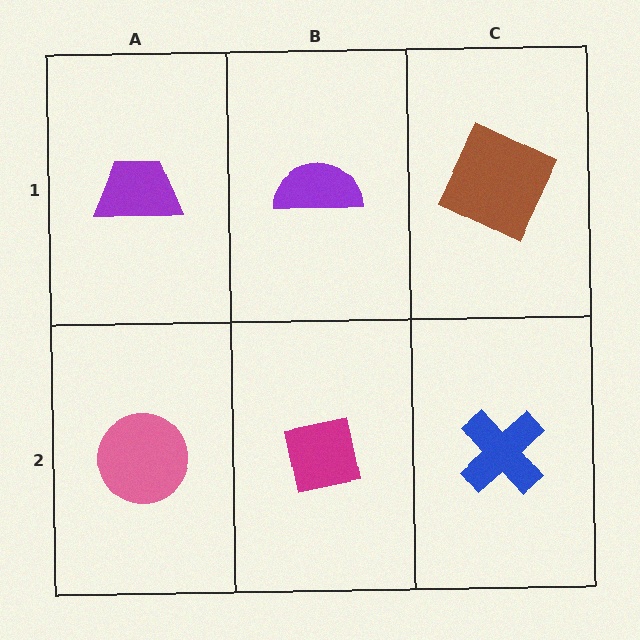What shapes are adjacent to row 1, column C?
A blue cross (row 2, column C), a purple semicircle (row 1, column B).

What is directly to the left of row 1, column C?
A purple semicircle.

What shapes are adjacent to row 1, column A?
A pink circle (row 2, column A), a purple semicircle (row 1, column B).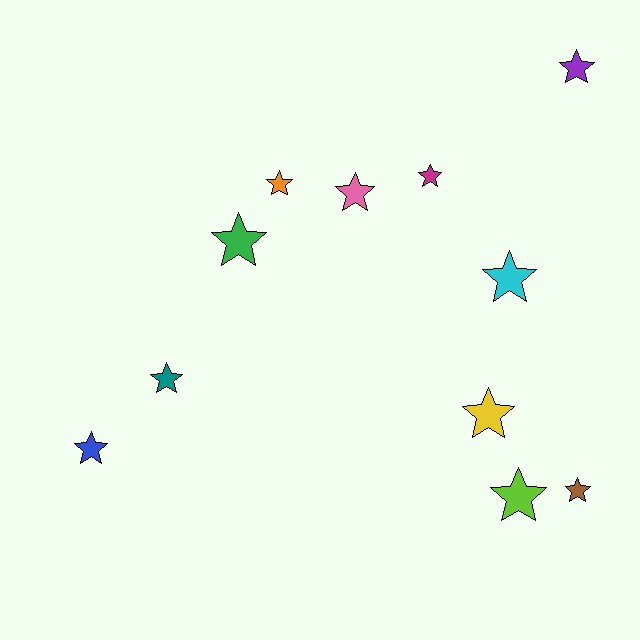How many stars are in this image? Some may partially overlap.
There are 11 stars.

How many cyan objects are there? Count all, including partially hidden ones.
There is 1 cyan object.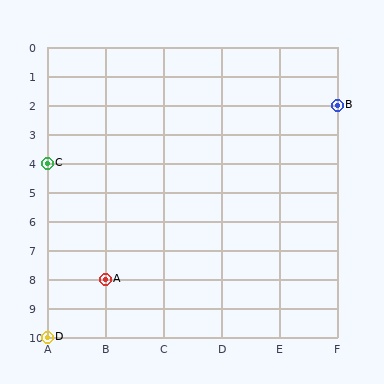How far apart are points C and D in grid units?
Points C and D are 6 rows apart.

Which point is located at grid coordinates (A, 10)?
Point D is at (A, 10).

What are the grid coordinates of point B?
Point B is at grid coordinates (F, 2).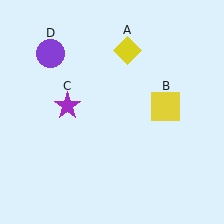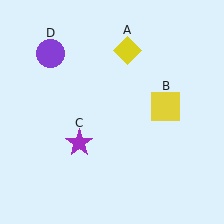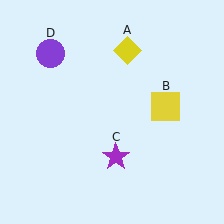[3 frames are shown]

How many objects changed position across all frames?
1 object changed position: purple star (object C).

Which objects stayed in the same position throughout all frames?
Yellow diamond (object A) and yellow square (object B) and purple circle (object D) remained stationary.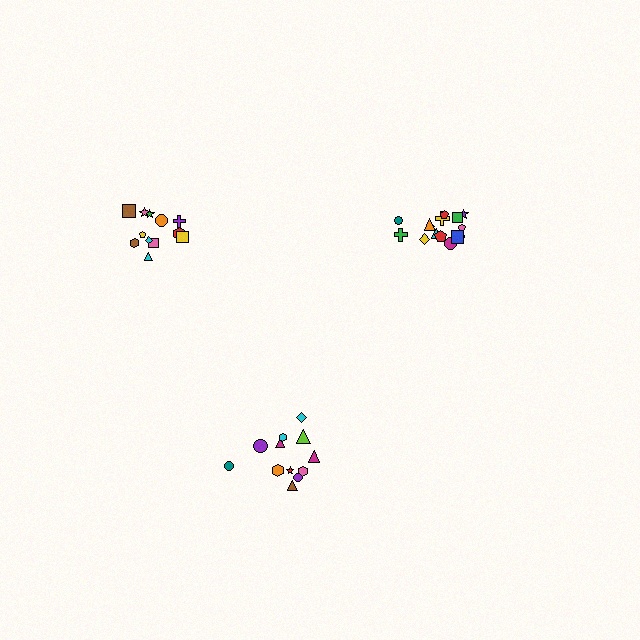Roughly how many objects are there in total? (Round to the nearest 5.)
Roughly 40 objects in total.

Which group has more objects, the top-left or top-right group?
The top-right group.